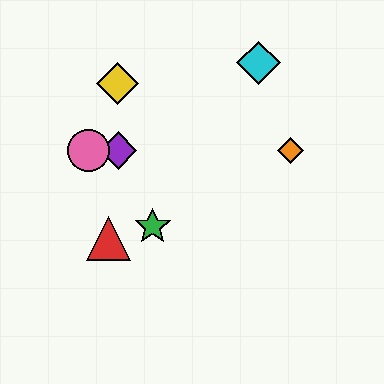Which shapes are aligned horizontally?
The blue circle, the purple diamond, the orange diamond, the pink circle are aligned horizontally.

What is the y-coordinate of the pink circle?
The pink circle is at y≈151.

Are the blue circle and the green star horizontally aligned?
No, the blue circle is at y≈151 and the green star is at y≈227.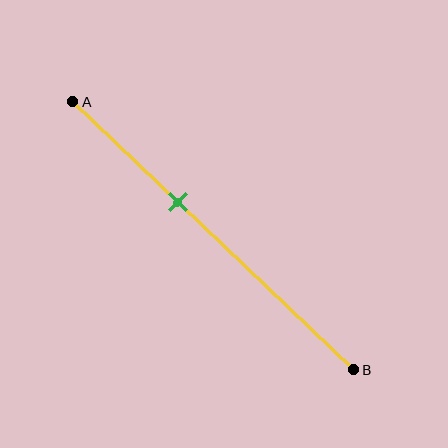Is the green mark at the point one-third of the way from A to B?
No, the mark is at about 35% from A, not at the 33% one-third point.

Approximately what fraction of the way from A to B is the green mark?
The green mark is approximately 35% of the way from A to B.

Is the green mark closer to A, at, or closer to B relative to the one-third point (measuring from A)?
The green mark is closer to point B than the one-third point of segment AB.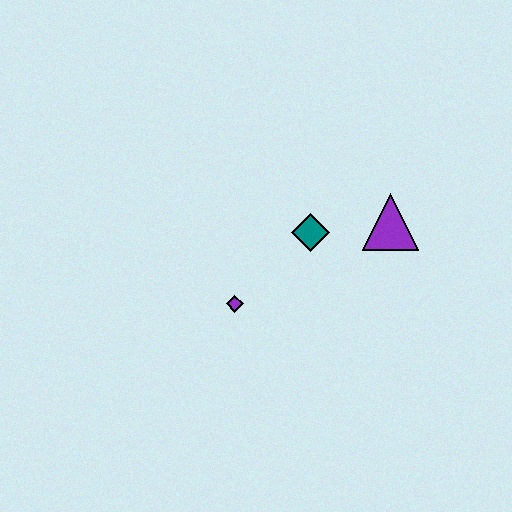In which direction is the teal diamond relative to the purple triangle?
The teal diamond is to the left of the purple triangle.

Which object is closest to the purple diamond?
The teal diamond is closest to the purple diamond.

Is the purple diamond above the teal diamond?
No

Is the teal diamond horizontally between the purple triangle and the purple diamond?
Yes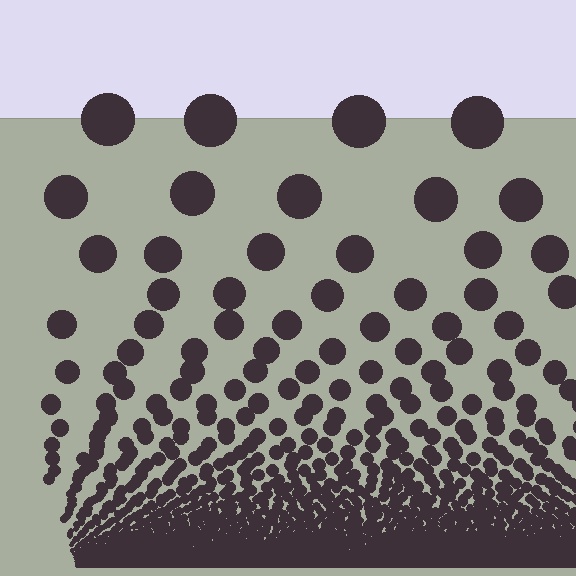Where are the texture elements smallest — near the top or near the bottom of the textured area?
Near the bottom.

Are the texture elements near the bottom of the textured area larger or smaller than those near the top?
Smaller. The gradient is inverted — elements near the bottom are smaller and denser.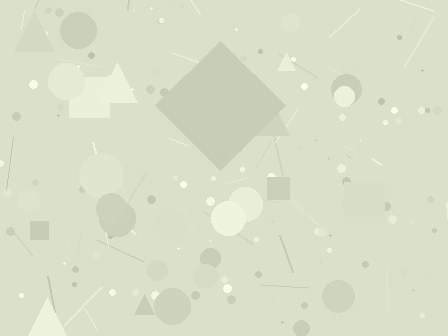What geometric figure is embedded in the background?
A diamond is embedded in the background.